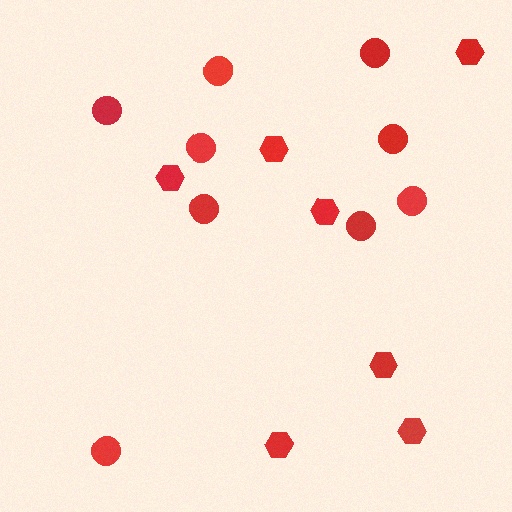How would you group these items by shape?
There are 2 groups: one group of circles (9) and one group of hexagons (7).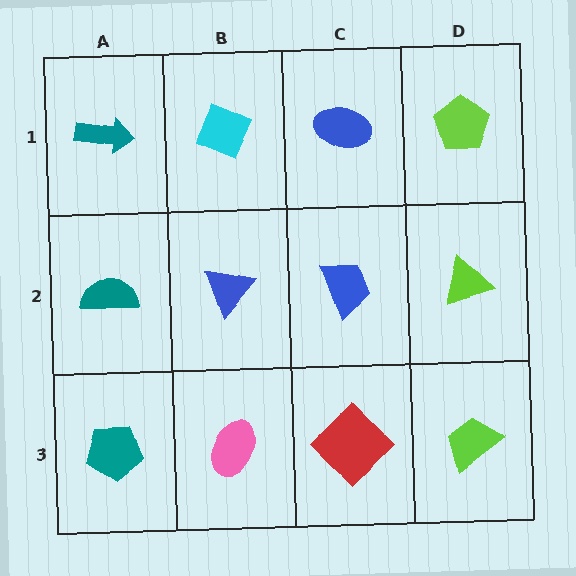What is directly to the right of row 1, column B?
A blue ellipse.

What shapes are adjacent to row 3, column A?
A teal semicircle (row 2, column A), a pink ellipse (row 3, column B).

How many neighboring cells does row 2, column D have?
3.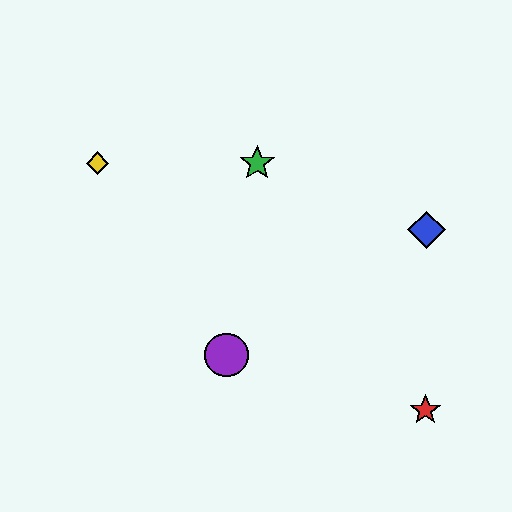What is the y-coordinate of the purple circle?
The purple circle is at y≈355.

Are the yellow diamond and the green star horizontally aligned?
Yes, both are at y≈163.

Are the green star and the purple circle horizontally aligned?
No, the green star is at y≈163 and the purple circle is at y≈355.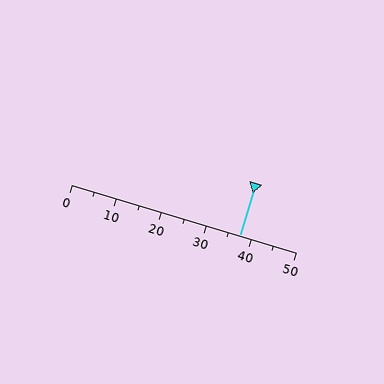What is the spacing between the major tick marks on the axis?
The major ticks are spaced 10 apart.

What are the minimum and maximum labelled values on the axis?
The axis runs from 0 to 50.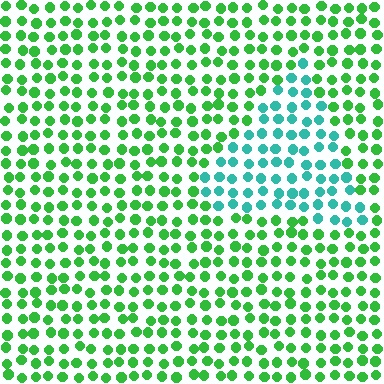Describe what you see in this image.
The image is filled with small green elements in a uniform arrangement. A triangle-shaped region is visible where the elements are tinted to a slightly different hue, forming a subtle color boundary.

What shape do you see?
I see a triangle.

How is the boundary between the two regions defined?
The boundary is defined purely by a slight shift in hue (about 48 degrees). Spacing, size, and orientation are identical on both sides.